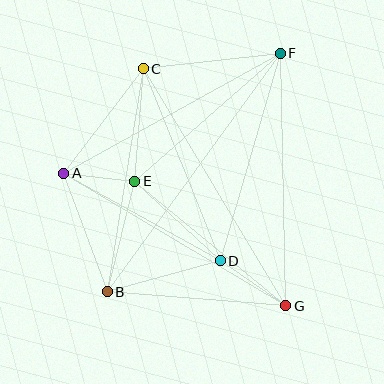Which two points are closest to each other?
Points A and E are closest to each other.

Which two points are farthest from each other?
Points B and F are farthest from each other.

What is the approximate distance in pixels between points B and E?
The distance between B and E is approximately 114 pixels.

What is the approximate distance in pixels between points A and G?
The distance between A and G is approximately 259 pixels.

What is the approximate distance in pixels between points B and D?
The distance between B and D is approximately 118 pixels.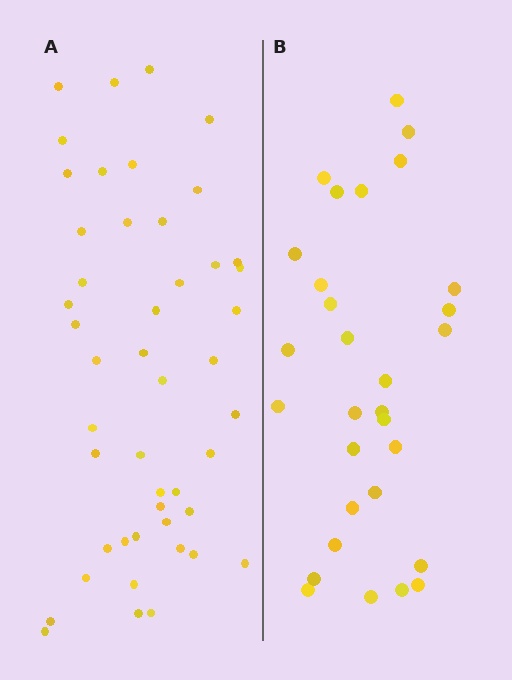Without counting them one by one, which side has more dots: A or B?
Region A (the left region) has more dots.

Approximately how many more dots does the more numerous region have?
Region A has approximately 15 more dots than region B.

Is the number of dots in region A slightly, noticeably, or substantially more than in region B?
Region A has substantially more. The ratio is roughly 1.6 to 1.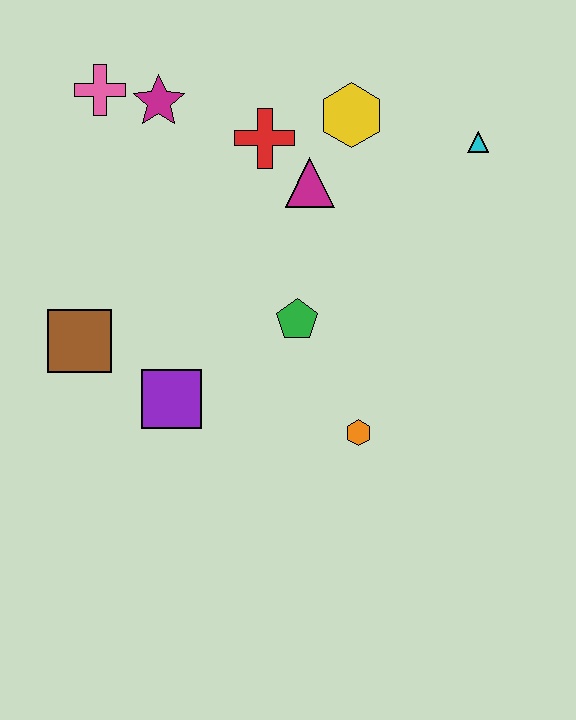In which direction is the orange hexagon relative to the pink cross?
The orange hexagon is below the pink cross.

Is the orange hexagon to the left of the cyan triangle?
Yes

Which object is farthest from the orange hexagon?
The pink cross is farthest from the orange hexagon.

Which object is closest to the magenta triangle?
The red cross is closest to the magenta triangle.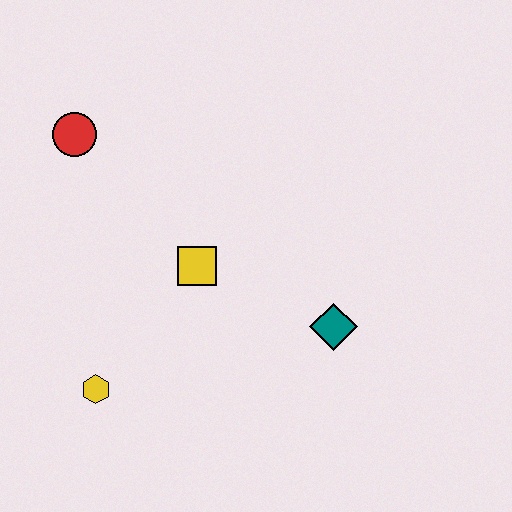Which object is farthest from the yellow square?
The red circle is farthest from the yellow square.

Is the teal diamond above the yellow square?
No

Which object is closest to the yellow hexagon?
The yellow square is closest to the yellow hexagon.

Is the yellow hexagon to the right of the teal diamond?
No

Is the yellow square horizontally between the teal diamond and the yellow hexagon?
Yes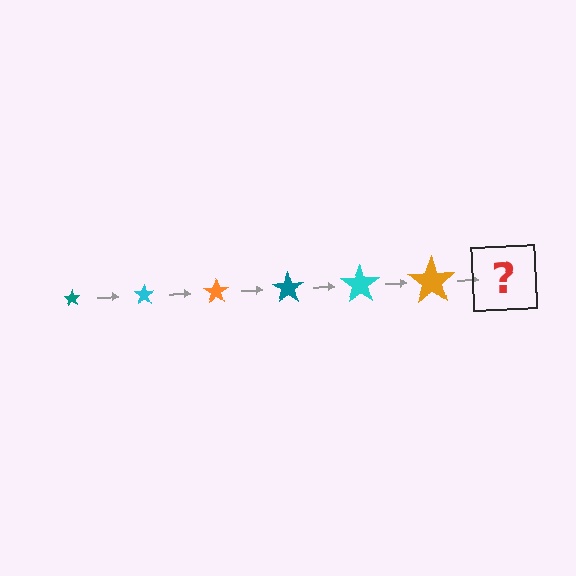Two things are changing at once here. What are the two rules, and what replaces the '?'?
The two rules are that the star grows larger each step and the color cycles through teal, cyan, and orange. The '?' should be a teal star, larger than the previous one.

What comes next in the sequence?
The next element should be a teal star, larger than the previous one.